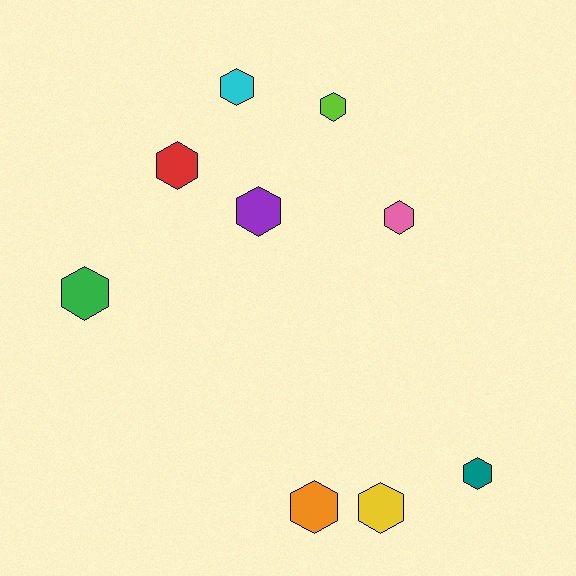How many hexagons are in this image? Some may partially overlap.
There are 9 hexagons.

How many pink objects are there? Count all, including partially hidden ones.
There is 1 pink object.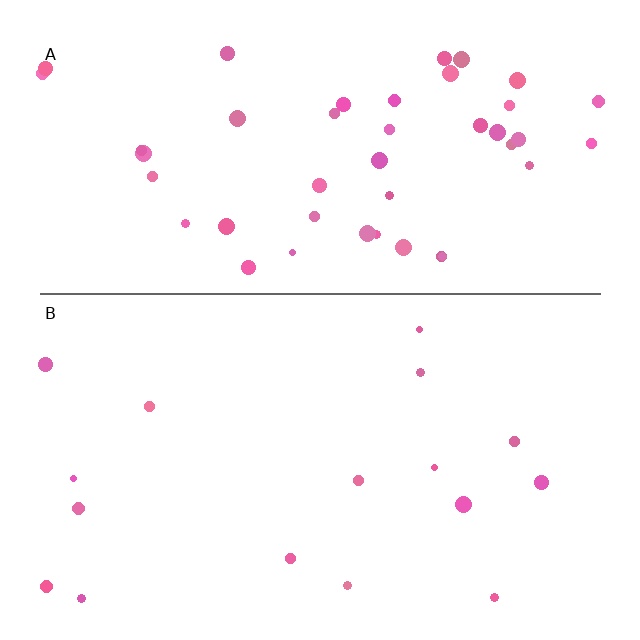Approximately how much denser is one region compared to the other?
Approximately 2.7× — region A over region B.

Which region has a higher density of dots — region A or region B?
A (the top).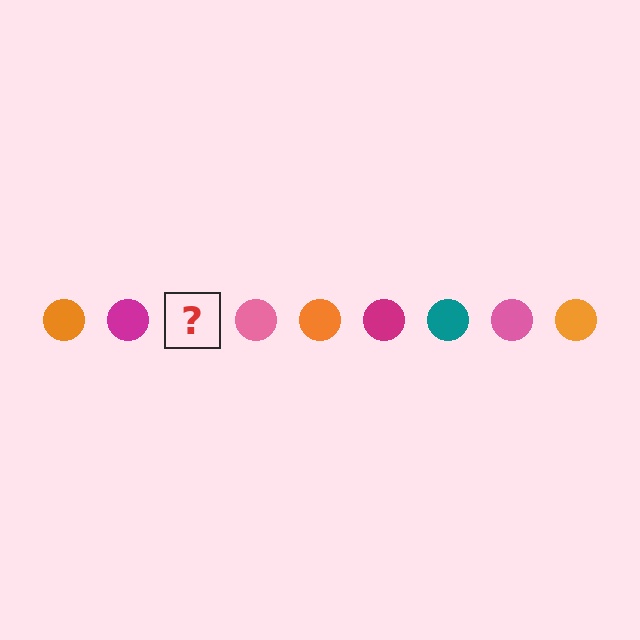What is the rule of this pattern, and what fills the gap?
The rule is that the pattern cycles through orange, magenta, teal, pink circles. The gap should be filled with a teal circle.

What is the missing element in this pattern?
The missing element is a teal circle.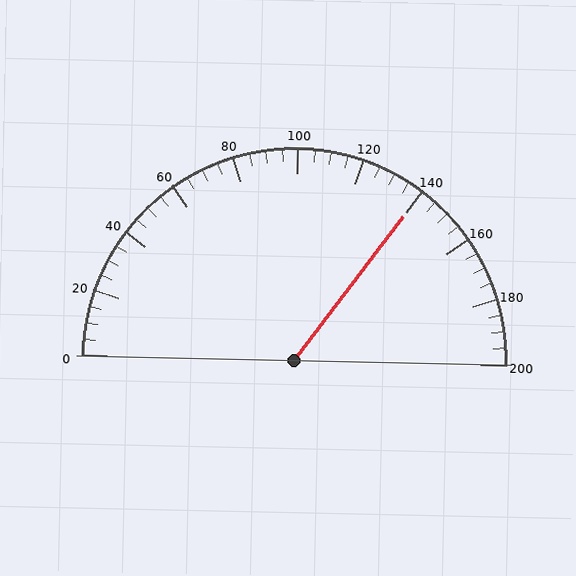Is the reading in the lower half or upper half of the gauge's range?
The reading is in the upper half of the range (0 to 200).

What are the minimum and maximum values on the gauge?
The gauge ranges from 0 to 200.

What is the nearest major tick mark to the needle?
The nearest major tick mark is 140.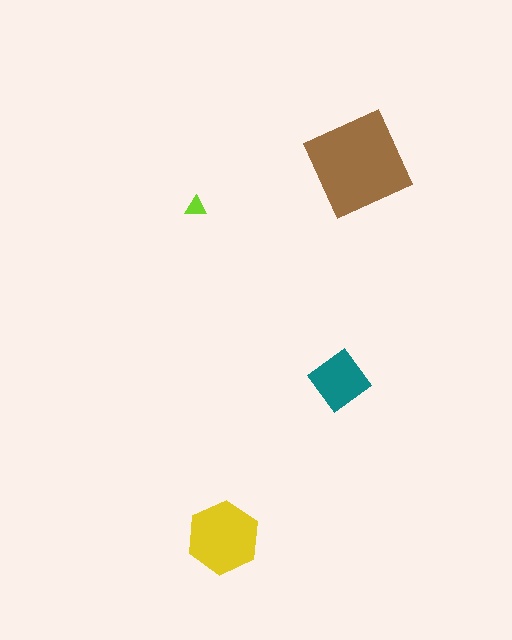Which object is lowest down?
The yellow hexagon is bottommost.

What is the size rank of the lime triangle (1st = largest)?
4th.